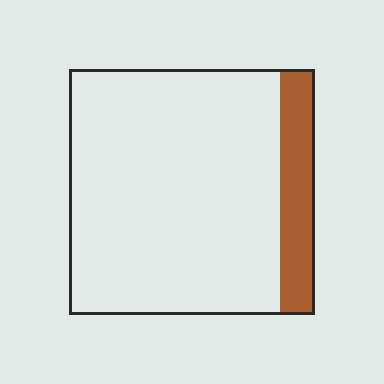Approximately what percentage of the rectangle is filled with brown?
Approximately 15%.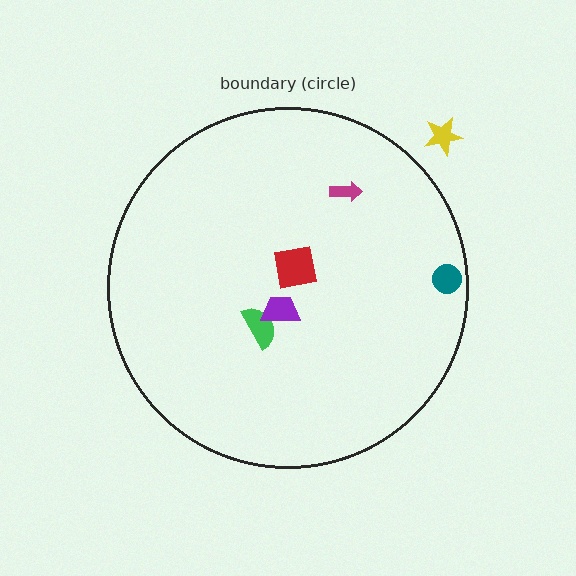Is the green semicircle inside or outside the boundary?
Inside.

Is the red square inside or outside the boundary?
Inside.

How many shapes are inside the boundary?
5 inside, 1 outside.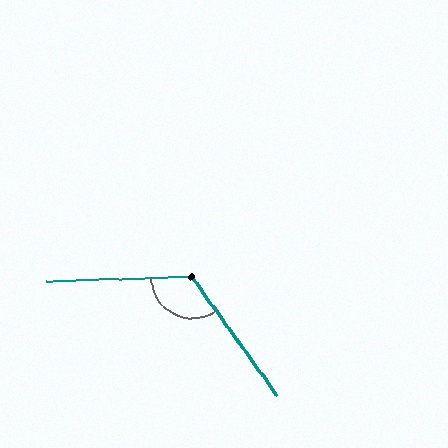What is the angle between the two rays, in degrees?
Approximately 124 degrees.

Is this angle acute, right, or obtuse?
It is obtuse.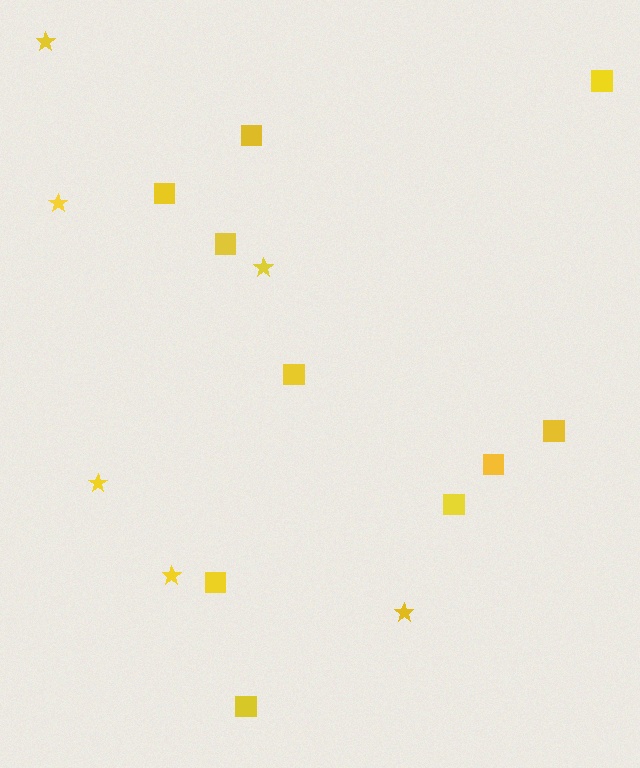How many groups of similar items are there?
There are 2 groups: one group of squares (10) and one group of stars (6).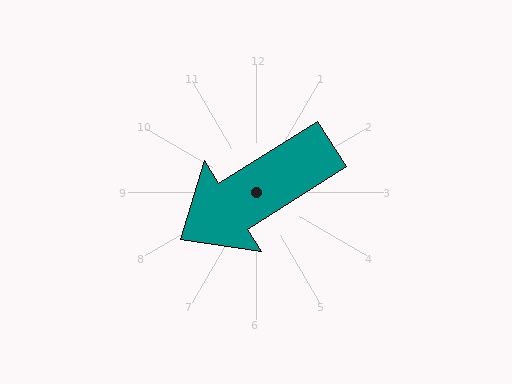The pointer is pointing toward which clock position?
Roughly 8 o'clock.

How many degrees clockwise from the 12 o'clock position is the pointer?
Approximately 238 degrees.